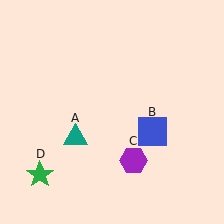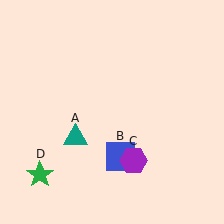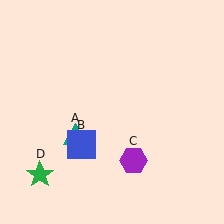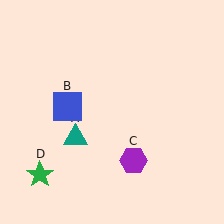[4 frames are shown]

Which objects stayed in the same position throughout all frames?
Teal triangle (object A) and purple hexagon (object C) and green star (object D) remained stationary.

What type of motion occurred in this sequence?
The blue square (object B) rotated clockwise around the center of the scene.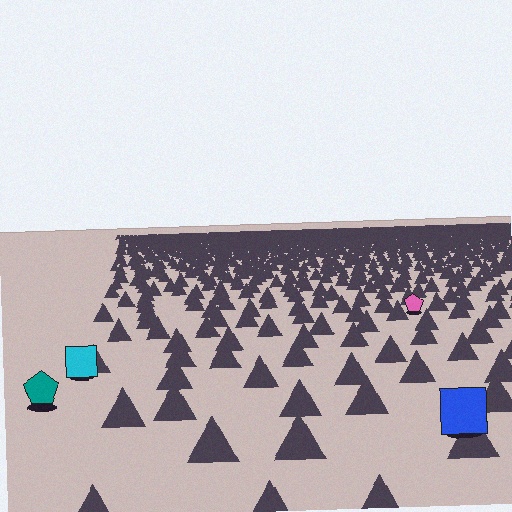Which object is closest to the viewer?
The blue square is closest. The texture marks near it are larger and more spread out.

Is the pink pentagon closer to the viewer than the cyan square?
No. The cyan square is closer — you can tell from the texture gradient: the ground texture is coarser near it.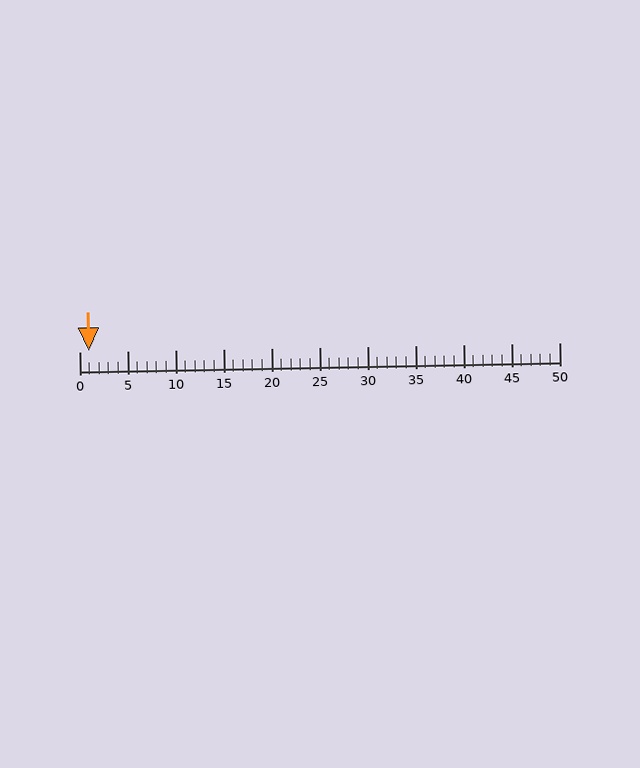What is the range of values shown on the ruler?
The ruler shows values from 0 to 50.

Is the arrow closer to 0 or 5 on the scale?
The arrow is closer to 0.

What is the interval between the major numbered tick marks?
The major tick marks are spaced 5 units apart.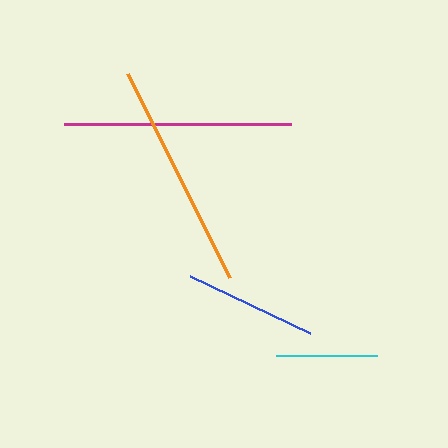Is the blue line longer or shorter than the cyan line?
The blue line is longer than the cyan line.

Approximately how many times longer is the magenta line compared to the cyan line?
The magenta line is approximately 2.2 times the length of the cyan line.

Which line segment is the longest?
The orange line is the longest at approximately 227 pixels.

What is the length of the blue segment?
The blue segment is approximately 132 pixels long.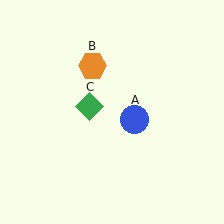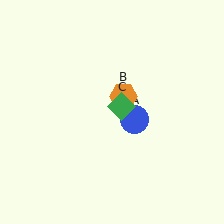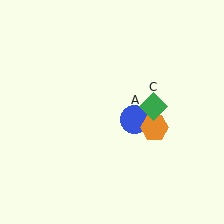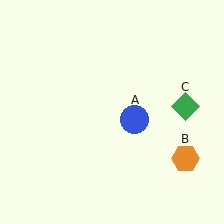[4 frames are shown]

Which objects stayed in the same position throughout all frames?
Blue circle (object A) remained stationary.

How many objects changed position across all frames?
2 objects changed position: orange hexagon (object B), green diamond (object C).